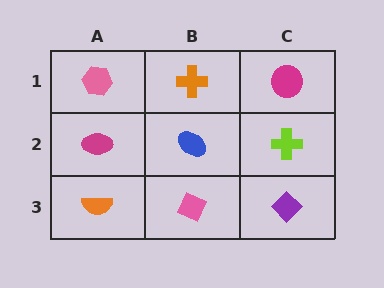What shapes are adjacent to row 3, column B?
A blue ellipse (row 2, column B), an orange semicircle (row 3, column A), a purple diamond (row 3, column C).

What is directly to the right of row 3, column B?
A purple diamond.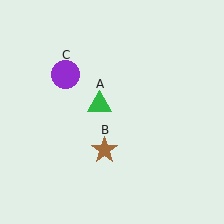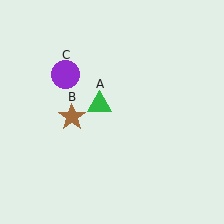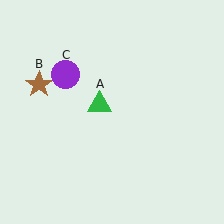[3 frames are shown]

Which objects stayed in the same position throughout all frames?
Green triangle (object A) and purple circle (object C) remained stationary.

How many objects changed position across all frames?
1 object changed position: brown star (object B).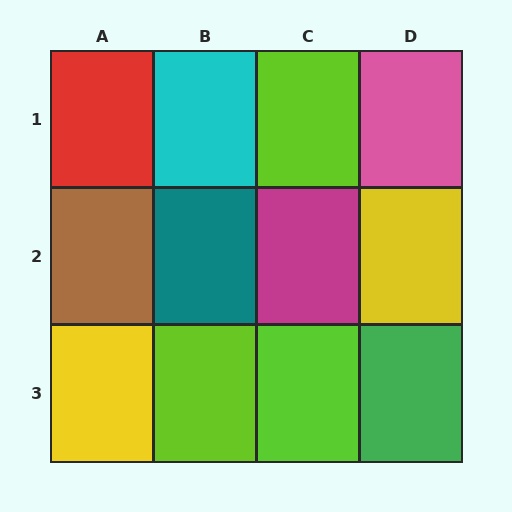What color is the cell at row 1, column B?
Cyan.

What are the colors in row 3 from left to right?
Yellow, lime, lime, green.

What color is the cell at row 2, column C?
Magenta.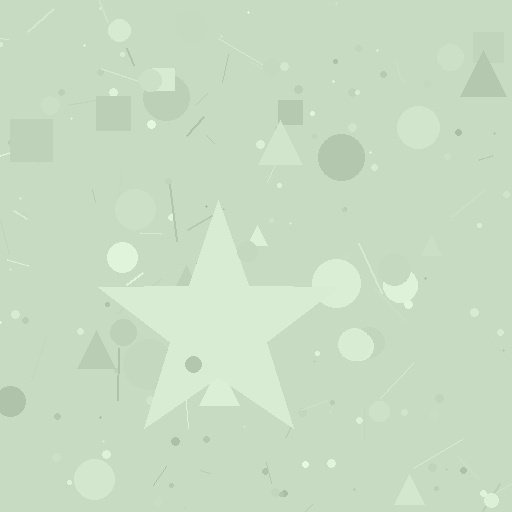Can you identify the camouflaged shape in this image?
The camouflaged shape is a star.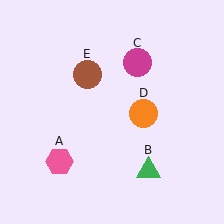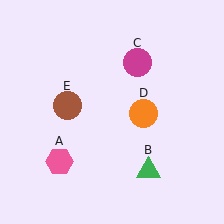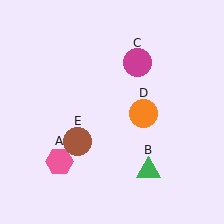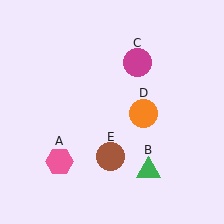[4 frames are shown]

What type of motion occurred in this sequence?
The brown circle (object E) rotated counterclockwise around the center of the scene.